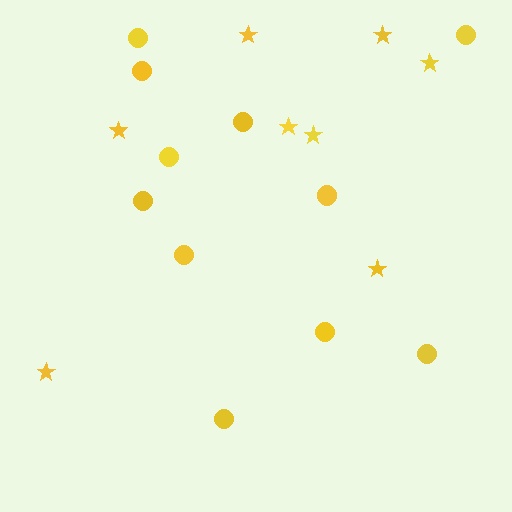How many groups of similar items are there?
There are 2 groups: one group of circles (11) and one group of stars (8).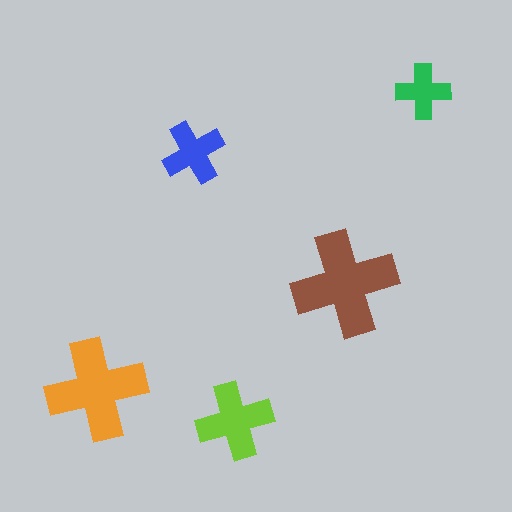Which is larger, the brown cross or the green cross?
The brown one.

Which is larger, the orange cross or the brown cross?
The brown one.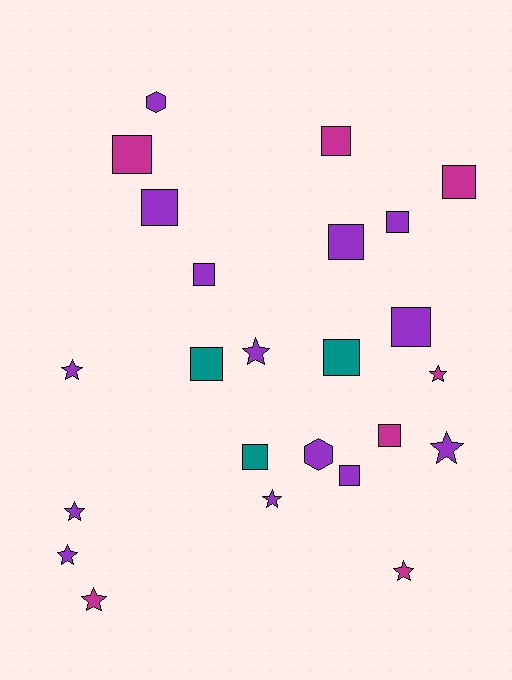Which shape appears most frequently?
Square, with 13 objects.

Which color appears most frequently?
Purple, with 14 objects.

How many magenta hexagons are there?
There are no magenta hexagons.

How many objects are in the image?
There are 24 objects.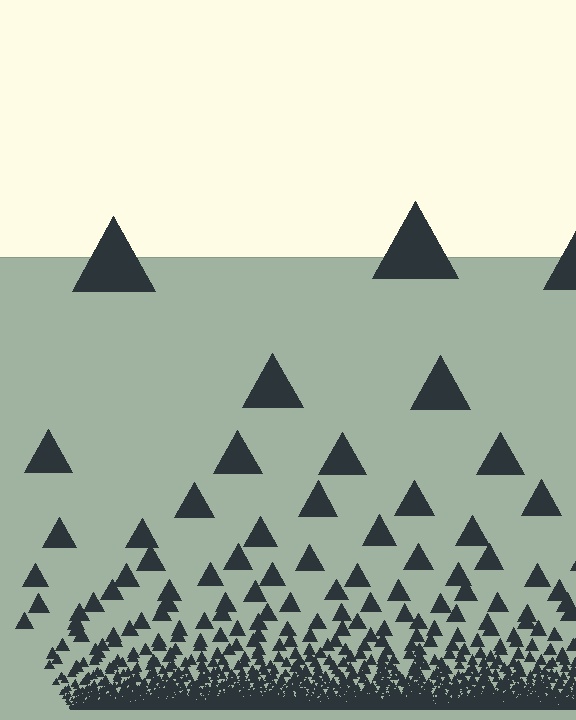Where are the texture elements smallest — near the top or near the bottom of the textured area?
Near the bottom.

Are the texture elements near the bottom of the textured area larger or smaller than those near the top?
Smaller. The gradient is inverted — elements near the bottom are smaller and denser.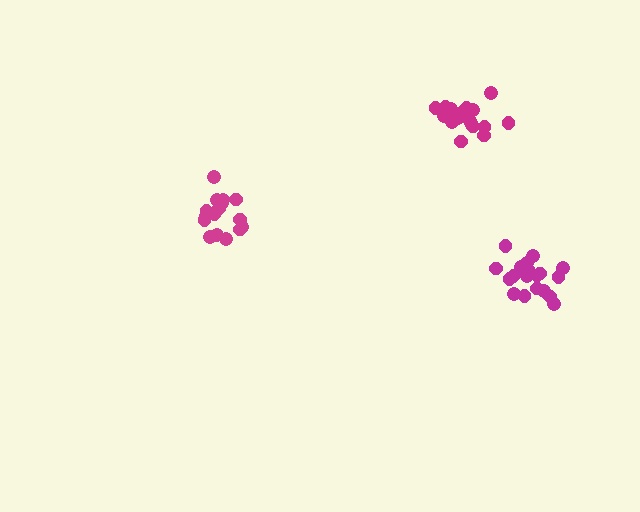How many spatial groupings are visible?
There are 3 spatial groupings.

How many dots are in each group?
Group 1: 16 dots, Group 2: 20 dots, Group 3: 19 dots (55 total).